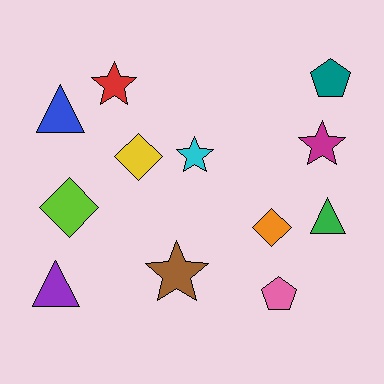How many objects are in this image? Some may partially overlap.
There are 12 objects.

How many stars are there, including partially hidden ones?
There are 4 stars.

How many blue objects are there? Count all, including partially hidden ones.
There is 1 blue object.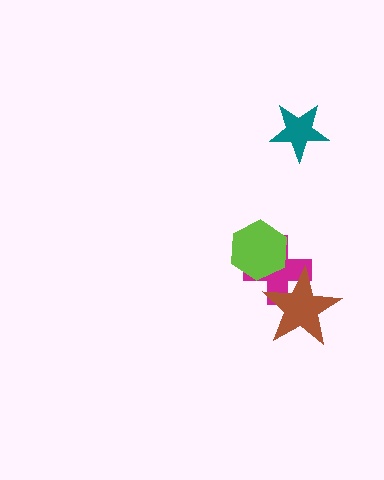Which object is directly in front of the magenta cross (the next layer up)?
The brown star is directly in front of the magenta cross.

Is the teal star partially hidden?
No, no other shape covers it.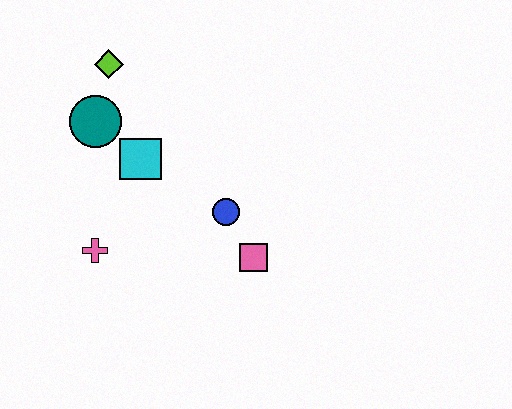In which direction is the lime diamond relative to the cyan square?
The lime diamond is above the cyan square.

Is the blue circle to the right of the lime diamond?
Yes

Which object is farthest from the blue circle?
The lime diamond is farthest from the blue circle.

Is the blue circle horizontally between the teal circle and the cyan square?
No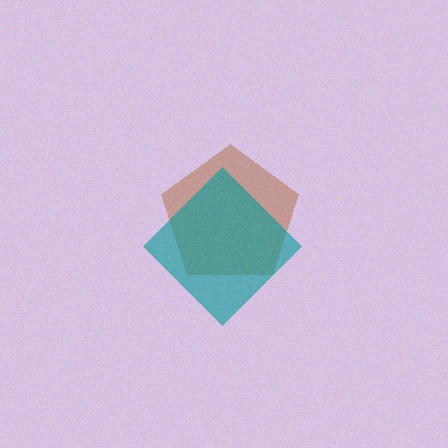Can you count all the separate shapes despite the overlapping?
Yes, there are 2 separate shapes.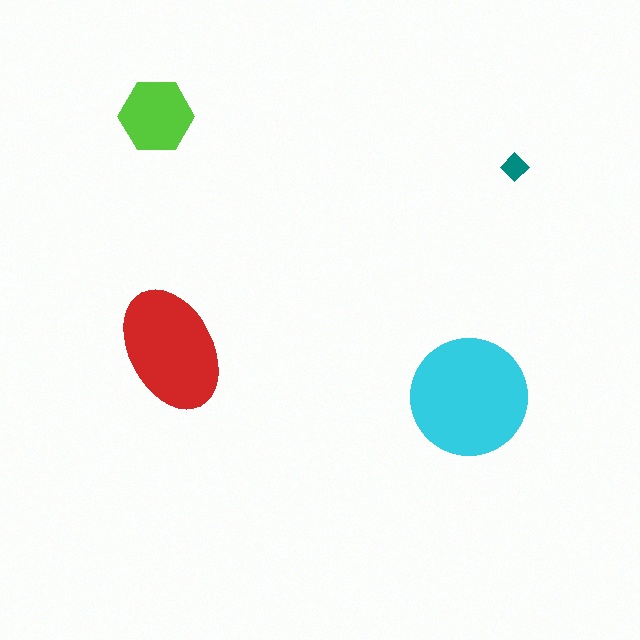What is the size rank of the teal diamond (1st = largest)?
4th.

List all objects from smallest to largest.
The teal diamond, the lime hexagon, the red ellipse, the cyan circle.